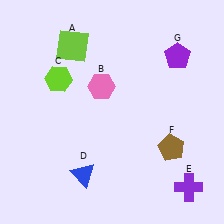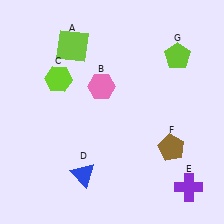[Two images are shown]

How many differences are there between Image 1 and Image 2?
There is 1 difference between the two images.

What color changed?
The pentagon (G) changed from purple in Image 1 to lime in Image 2.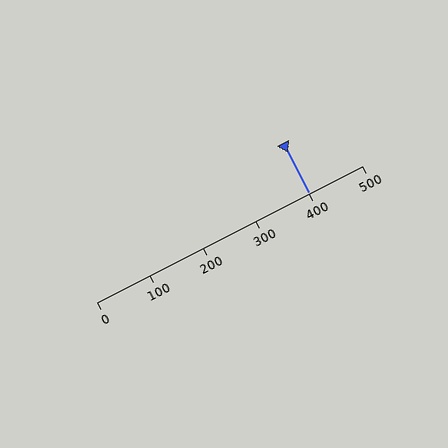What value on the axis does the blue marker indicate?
The marker indicates approximately 400.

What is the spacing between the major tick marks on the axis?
The major ticks are spaced 100 apart.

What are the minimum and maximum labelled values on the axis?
The axis runs from 0 to 500.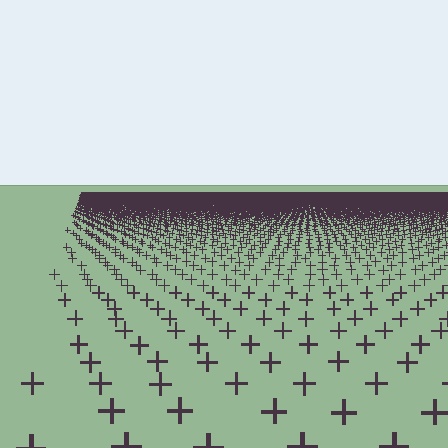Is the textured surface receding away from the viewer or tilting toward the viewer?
The surface is receding away from the viewer. Texture elements get smaller and denser toward the top.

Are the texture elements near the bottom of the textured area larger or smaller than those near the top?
Larger. Near the bottom, elements are closer to the viewer and appear at a bigger on-screen size.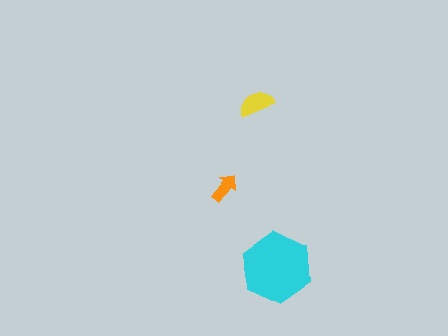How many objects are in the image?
There are 3 objects in the image.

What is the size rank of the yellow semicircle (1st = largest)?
2nd.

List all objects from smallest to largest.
The orange arrow, the yellow semicircle, the cyan hexagon.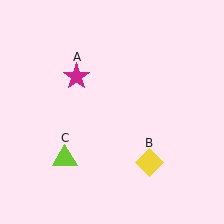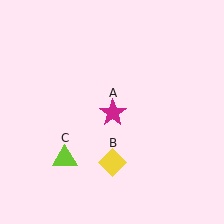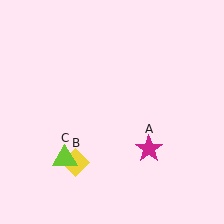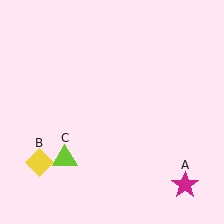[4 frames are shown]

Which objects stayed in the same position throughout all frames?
Lime triangle (object C) remained stationary.